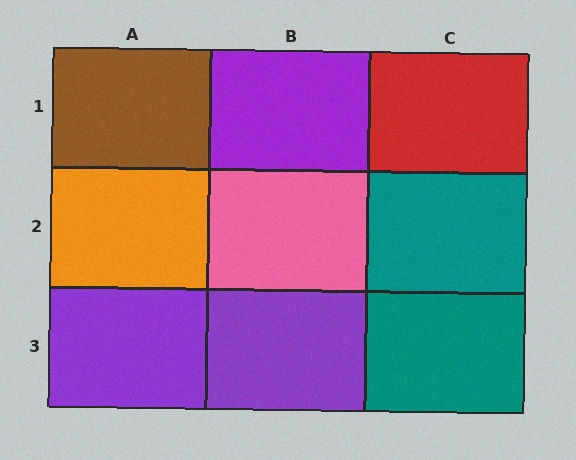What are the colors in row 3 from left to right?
Purple, purple, teal.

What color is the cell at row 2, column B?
Pink.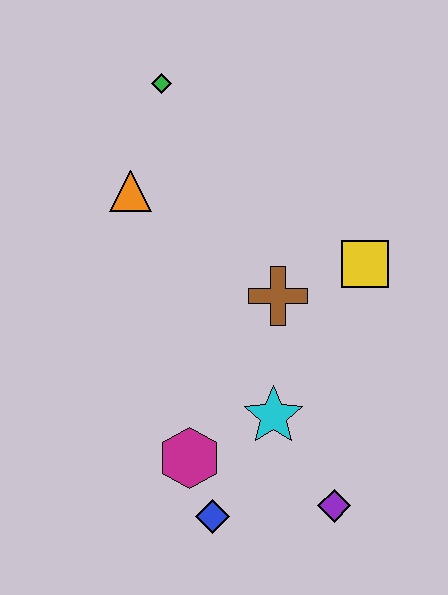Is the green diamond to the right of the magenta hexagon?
No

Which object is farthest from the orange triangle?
The purple diamond is farthest from the orange triangle.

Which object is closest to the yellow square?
The brown cross is closest to the yellow square.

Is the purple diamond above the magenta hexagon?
No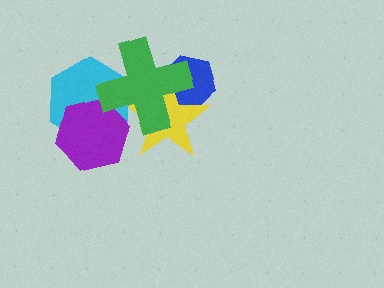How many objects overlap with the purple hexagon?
2 objects overlap with the purple hexagon.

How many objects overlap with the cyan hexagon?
2 objects overlap with the cyan hexagon.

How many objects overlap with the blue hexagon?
2 objects overlap with the blue hexagon.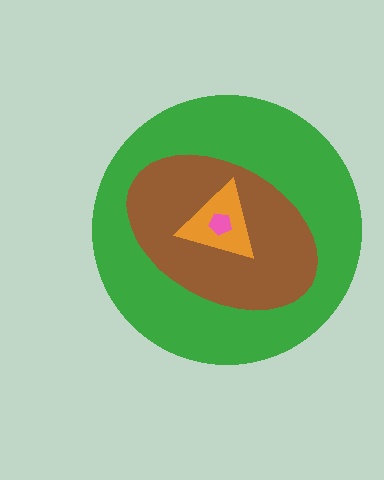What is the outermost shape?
The green circle.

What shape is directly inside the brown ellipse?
The orange triangle.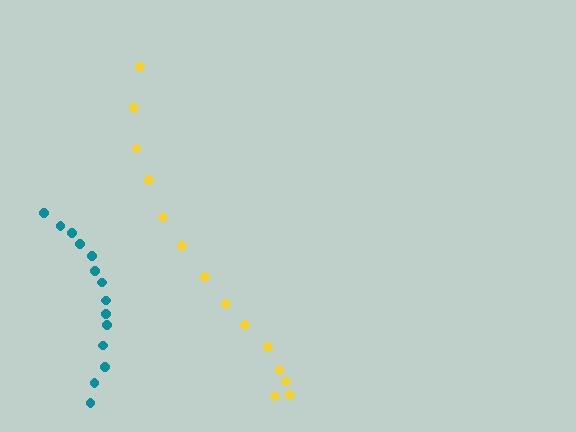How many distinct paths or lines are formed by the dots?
There are 2 distinct paths.